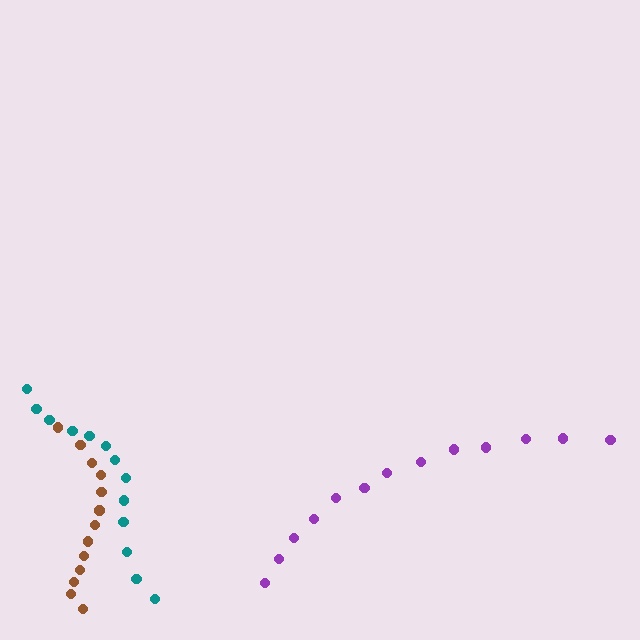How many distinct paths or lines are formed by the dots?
There are 3 distinct paths.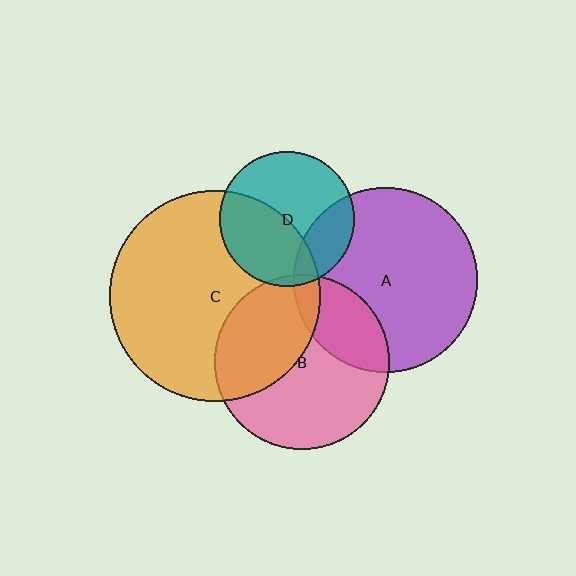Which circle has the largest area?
Circle C (orange).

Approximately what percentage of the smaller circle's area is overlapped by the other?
Approximately 5%.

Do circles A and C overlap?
Yes.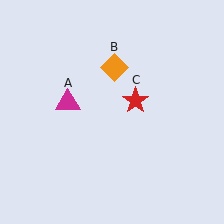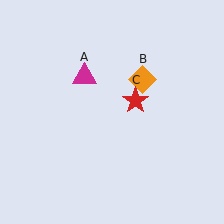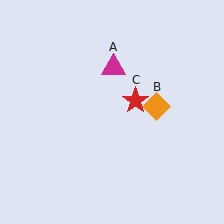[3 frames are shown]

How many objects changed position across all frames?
2 objects changed position: magenta triangle (object A), orange diamond (object B).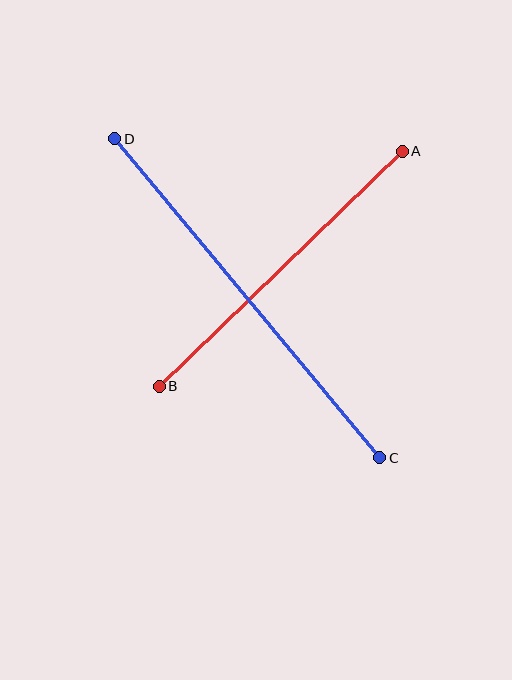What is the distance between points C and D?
The distance is approximately 415 pixels.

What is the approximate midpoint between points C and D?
The midpoint is at approximately (247, 298) pixels.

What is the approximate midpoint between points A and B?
The midpoint is at approximately (281, 269) pixels.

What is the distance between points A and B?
The distance is approximately 338 pixels.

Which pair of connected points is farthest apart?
Points C and D are farthest apart.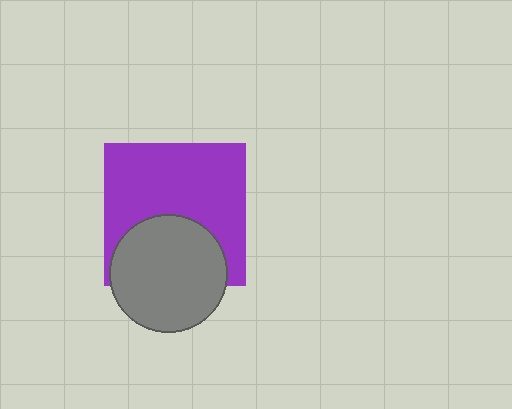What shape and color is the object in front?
The object in front is a gray circle.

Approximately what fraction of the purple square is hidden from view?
Roughly 35% of the purple square is hidden behind the gray circle.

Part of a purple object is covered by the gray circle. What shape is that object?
It is a square.